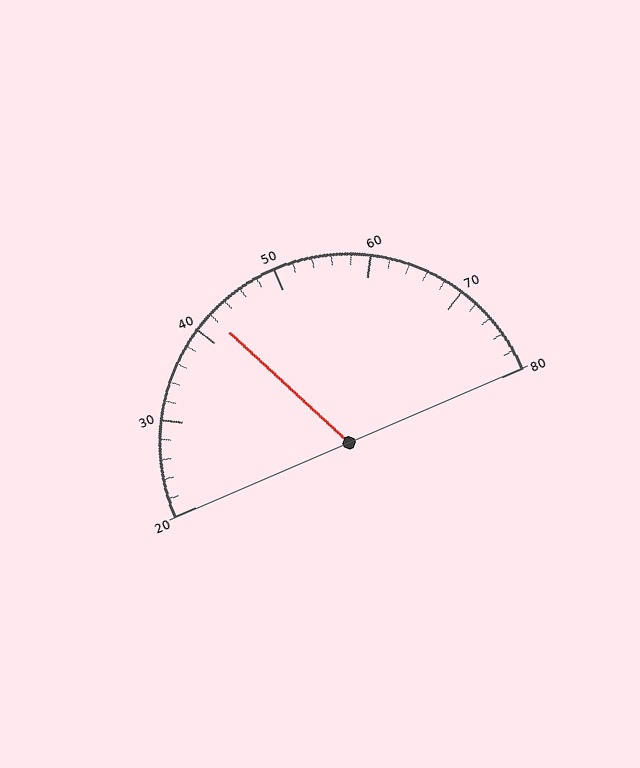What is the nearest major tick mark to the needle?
The nearest major tick mark is 40.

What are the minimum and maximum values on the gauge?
The gauge ranges from 20 to 80.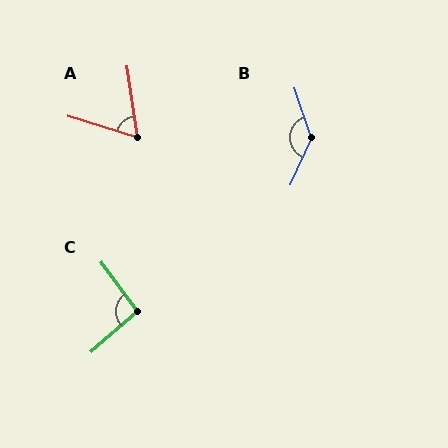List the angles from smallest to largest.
A (64°), C (96°), B (137°).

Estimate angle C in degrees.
Approximately 96 degrees.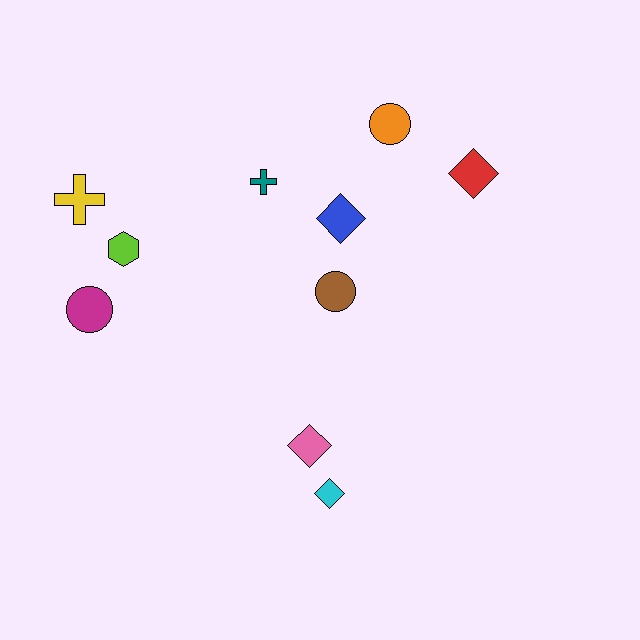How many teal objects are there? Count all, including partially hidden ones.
There is 1 teal object.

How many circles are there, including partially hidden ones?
There are 3 circles.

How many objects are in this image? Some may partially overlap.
There are 10 objects.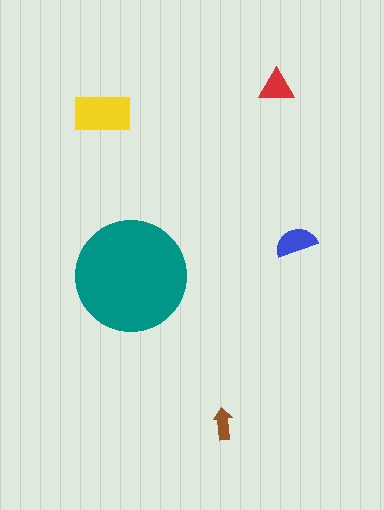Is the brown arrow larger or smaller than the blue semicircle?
Smaller.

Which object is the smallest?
The brown arrow.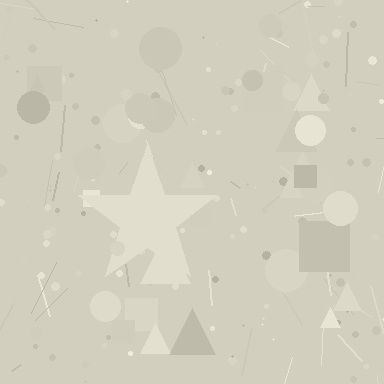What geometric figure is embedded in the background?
A star is embedded in the background.